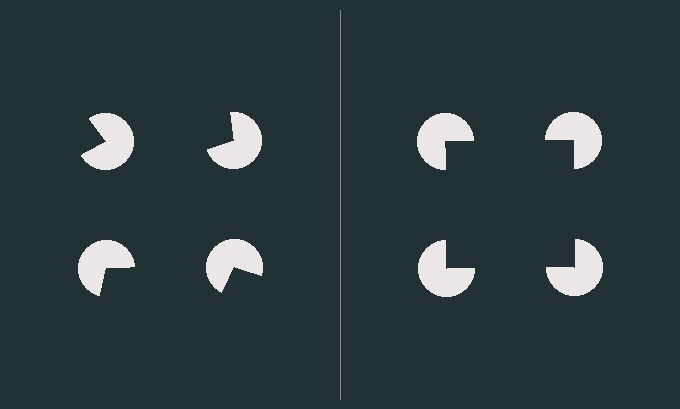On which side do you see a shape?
An illusory square appears on the right side. On the left side the wedge cuts are rotated, so no coherent shape forms.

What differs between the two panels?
The pac-man discs are positioned identically on both sides; only the wedge orientations differ. On the right they align to a square; on the left they are misaligned.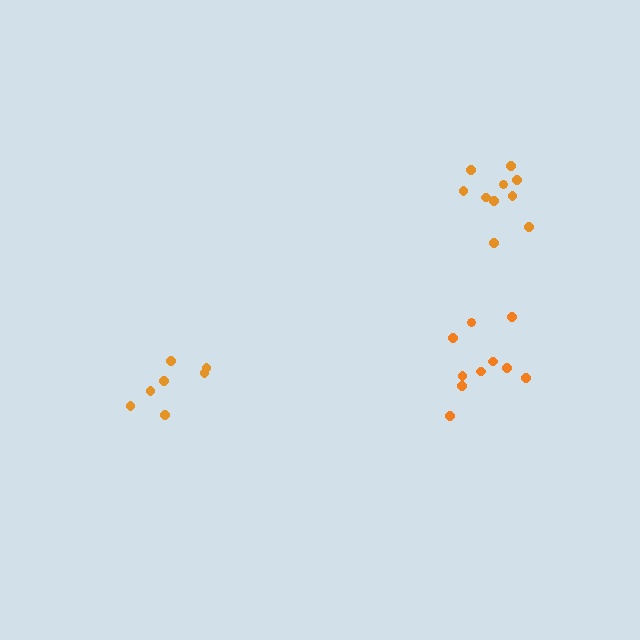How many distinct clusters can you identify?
There are 3 distinct clusters.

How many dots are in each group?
Group 1: 10 dots, Group 2: 7 dots, Group 3: 10 dots (27 total).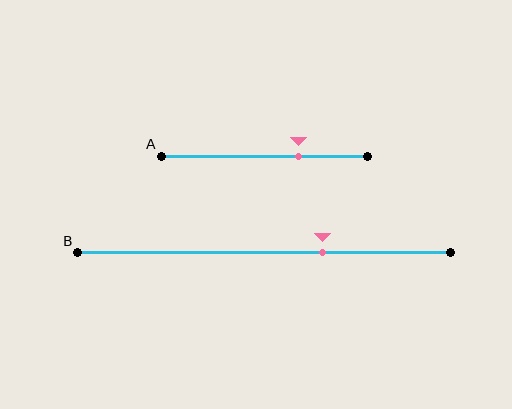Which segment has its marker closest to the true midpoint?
Segment B has its marker closest to the true midpoint.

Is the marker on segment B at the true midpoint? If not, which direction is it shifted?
No, the marker on segment B is shifted to the right by about 16% of the segment length.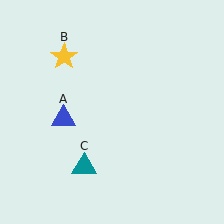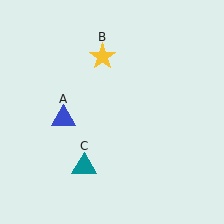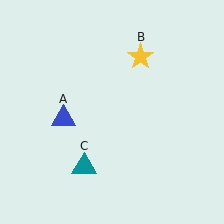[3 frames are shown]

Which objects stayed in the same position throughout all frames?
Blue triangle (object A) and teal triangle (object C) remained stationary.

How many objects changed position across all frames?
1 object changed position: yellow star (object B).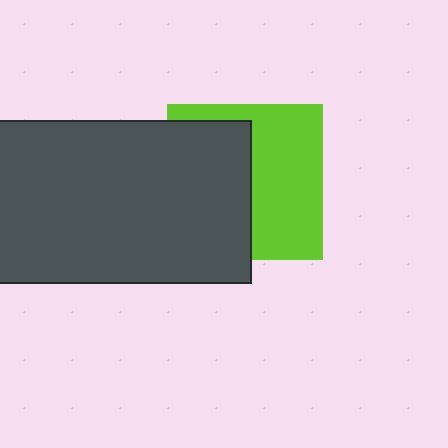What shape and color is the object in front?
The object in front is a dark gray rectangle.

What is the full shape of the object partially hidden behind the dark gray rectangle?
The partially hidden object is a lime square.